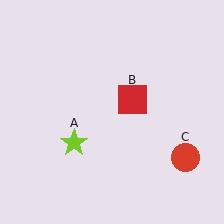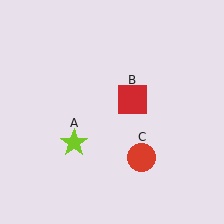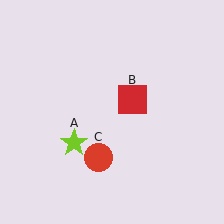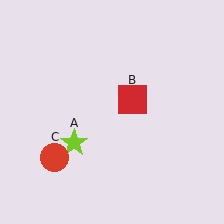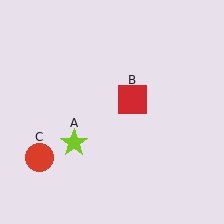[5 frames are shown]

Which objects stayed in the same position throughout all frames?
Lime star (object A) and red square (object B) remained stationary.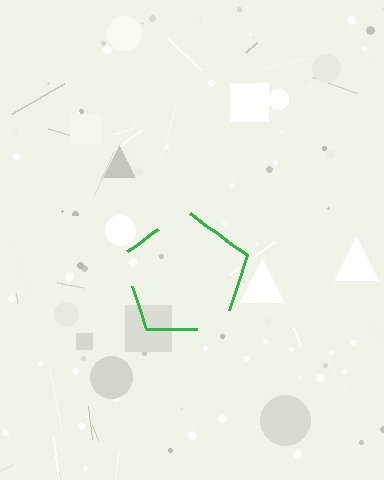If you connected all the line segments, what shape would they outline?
They would outline a pentagon.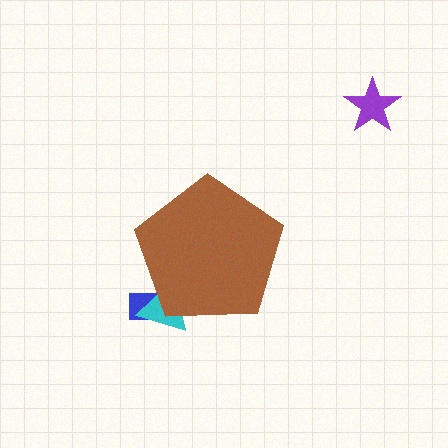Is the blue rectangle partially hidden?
Yes, the blue rectangle is partially hidden behind the brown pentagon.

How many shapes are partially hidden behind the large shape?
2 shapes are partially hidden.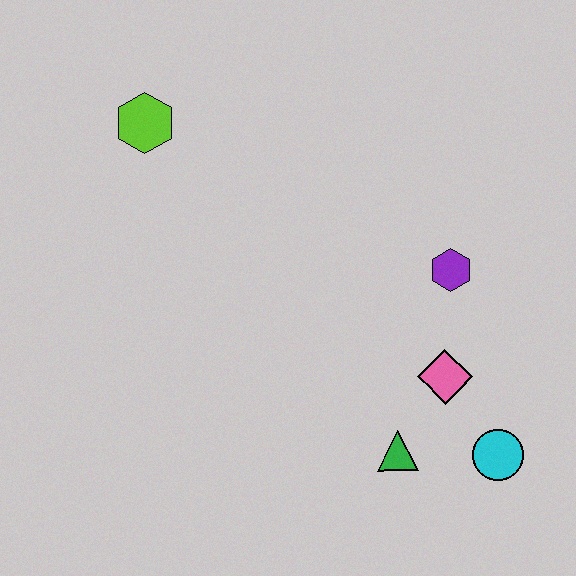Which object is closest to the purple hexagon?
The pink diamond is closest to the purple hexagon.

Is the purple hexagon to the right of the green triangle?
Yes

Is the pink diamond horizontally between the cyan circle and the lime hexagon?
Yes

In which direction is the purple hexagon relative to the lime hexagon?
The purple hexagon is to the right of the lime hexagon.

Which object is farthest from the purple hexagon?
The lime hexagon is farthest from the purple hexagon.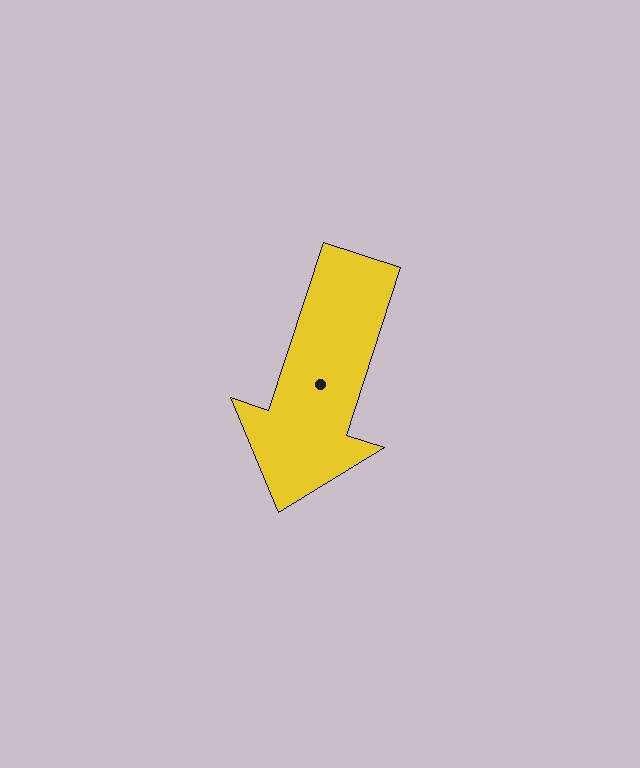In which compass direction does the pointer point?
South.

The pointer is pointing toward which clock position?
Roughly 7 o'clock.